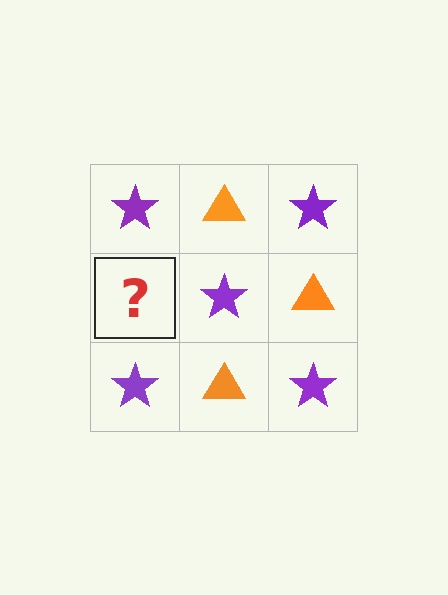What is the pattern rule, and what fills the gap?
The rule is that it alternates purple star and orange triangle in a checkerboard pattern. The gap should be filled with an orange triangle.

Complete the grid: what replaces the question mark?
The question mark should be replaced with an orange triangle.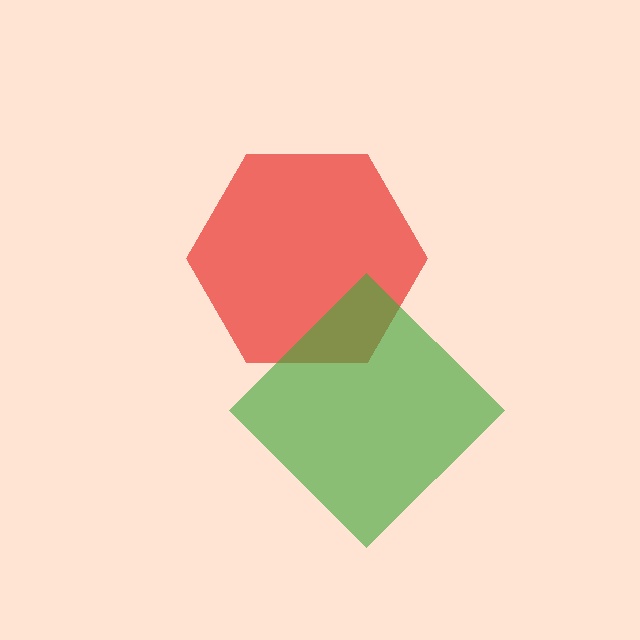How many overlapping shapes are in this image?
There are 2 overlapping shapes in the image.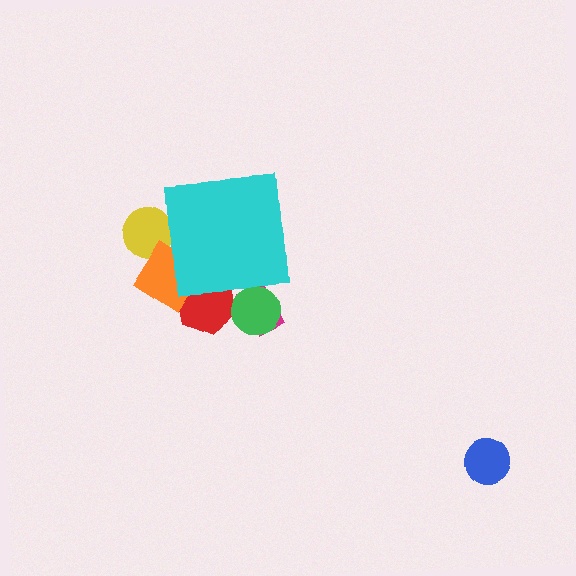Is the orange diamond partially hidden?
Yes, the orange diamond is partially hidden behind the cyan square.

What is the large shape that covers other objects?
A cyan square.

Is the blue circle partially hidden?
No, the blue circle is fully visible.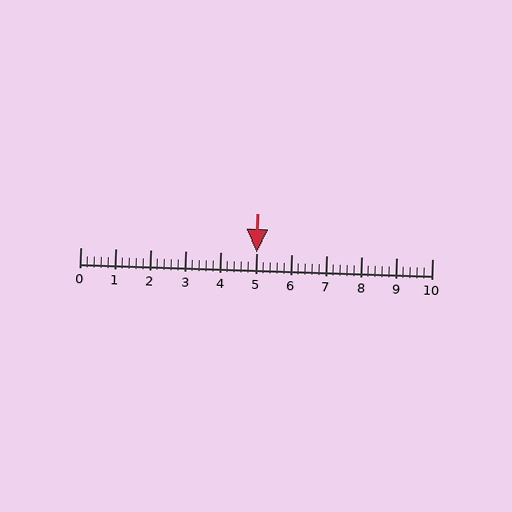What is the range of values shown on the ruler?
The ruler shows values from 0 to 10.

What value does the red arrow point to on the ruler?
The red arrow points to approximately 5.0.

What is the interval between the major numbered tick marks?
The major tick marks are spaced 1 units apart.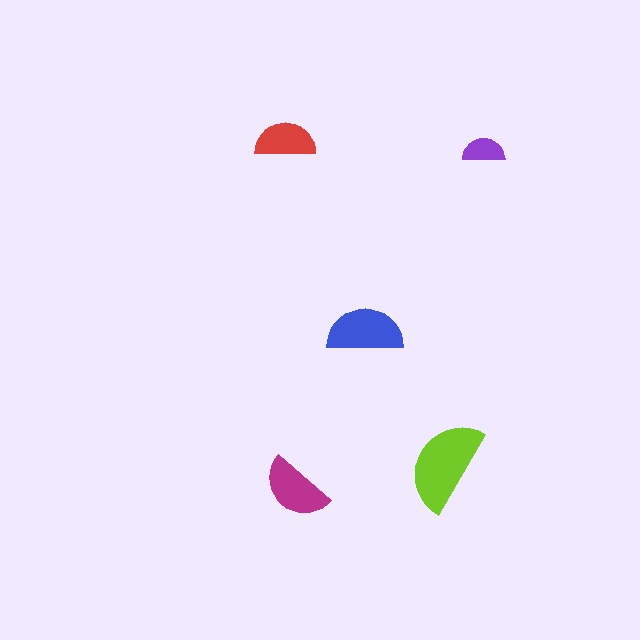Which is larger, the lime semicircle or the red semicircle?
The lime one.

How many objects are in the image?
There are 5 objects in the image.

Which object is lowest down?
The magenta semicircle is bottommost.